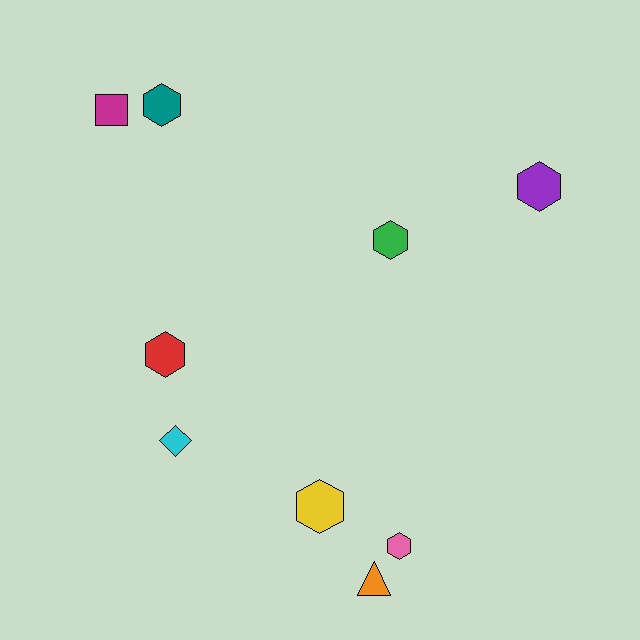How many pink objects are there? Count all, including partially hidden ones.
There is 1 pink object.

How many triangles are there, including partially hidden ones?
There is 1 triangle.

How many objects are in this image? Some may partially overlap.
There are 9 objects.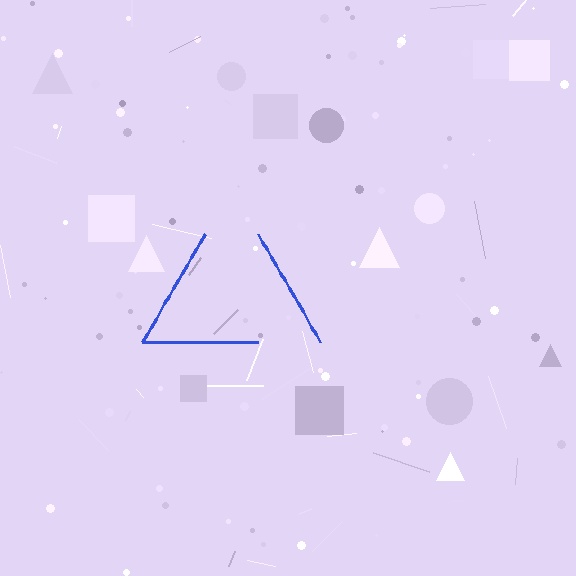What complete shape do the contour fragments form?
The contour fragments form a triangle.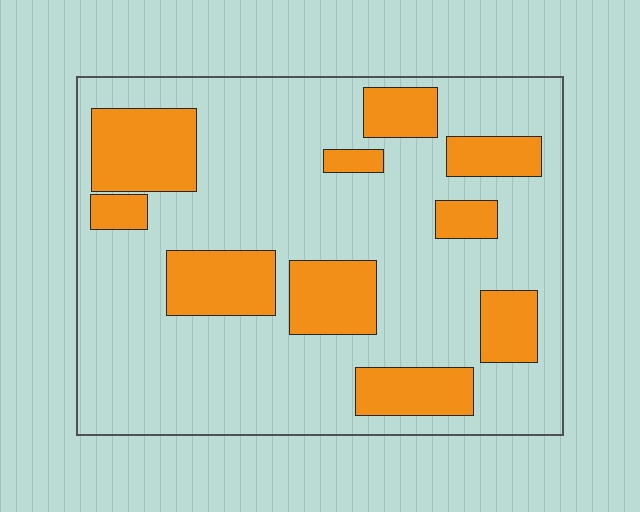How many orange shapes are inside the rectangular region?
10.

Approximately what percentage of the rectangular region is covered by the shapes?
Approximately 25%.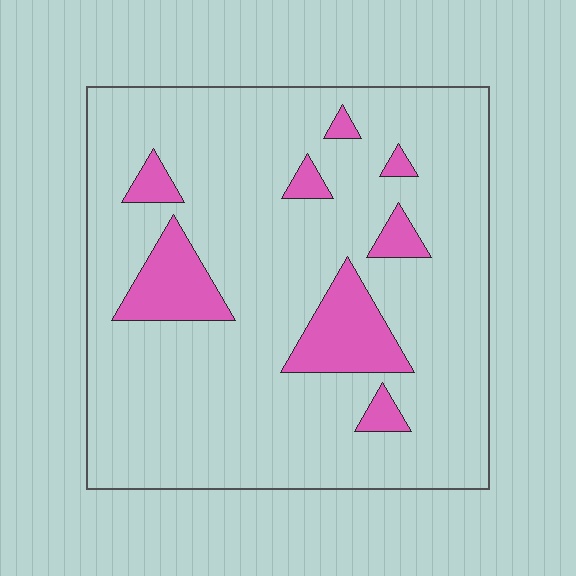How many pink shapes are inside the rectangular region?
8.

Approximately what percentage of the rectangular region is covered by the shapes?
Approximately 15%.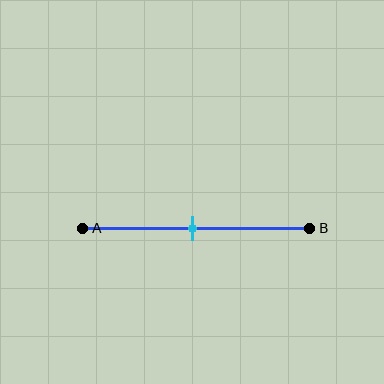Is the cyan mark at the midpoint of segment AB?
Yes, the mark is approximately at the midpoint.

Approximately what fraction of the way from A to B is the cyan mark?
The cyan mark is approximately 50% of the way from A to B.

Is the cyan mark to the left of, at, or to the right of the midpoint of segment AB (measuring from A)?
The cyan mark is approximately at the midpoint of segment AB.